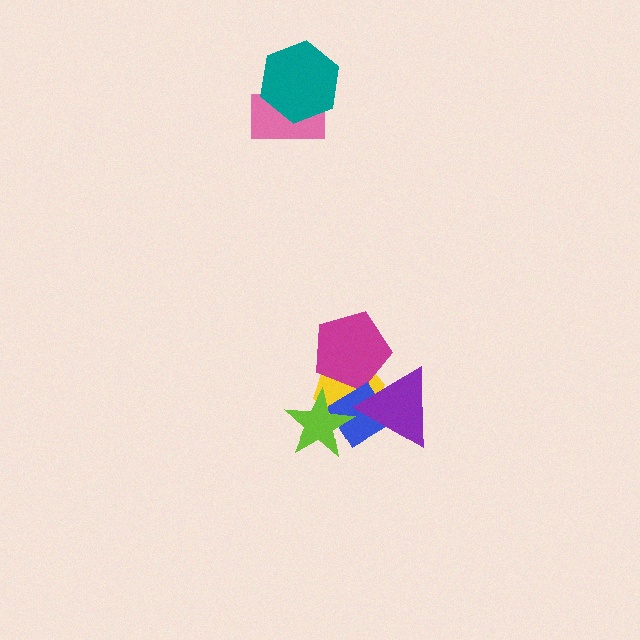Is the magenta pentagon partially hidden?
Yes, it is partially covered by another shape.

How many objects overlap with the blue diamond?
4 objects overlap with the blue diamond.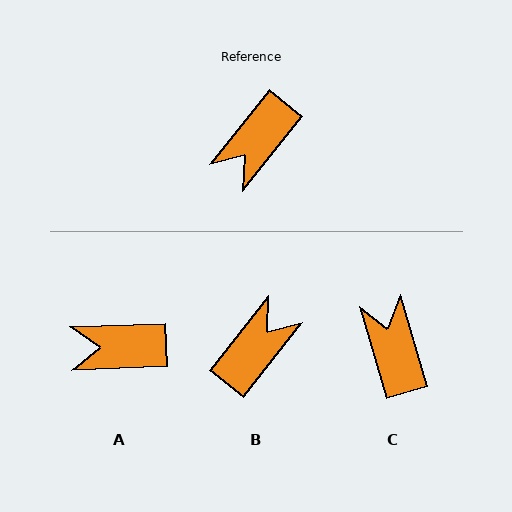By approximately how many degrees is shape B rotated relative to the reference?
Approximately 180 degrees clockwise.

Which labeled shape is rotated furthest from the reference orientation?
B, about 180 degrees away.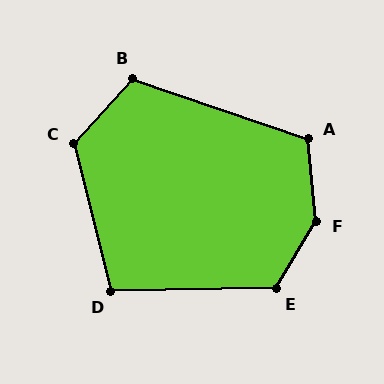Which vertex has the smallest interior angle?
D, at approximately 103 degrees.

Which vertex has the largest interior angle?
F, at approximately 143 degrees.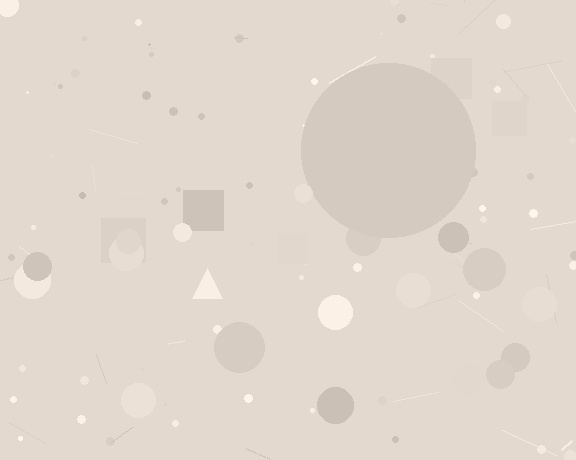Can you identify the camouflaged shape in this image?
The camouflaged shape is a circle.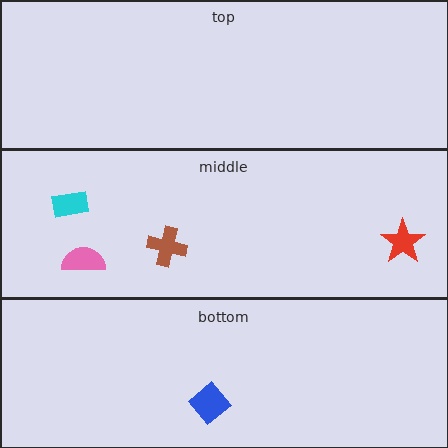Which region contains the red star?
The middle region.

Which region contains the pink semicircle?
The middle region.